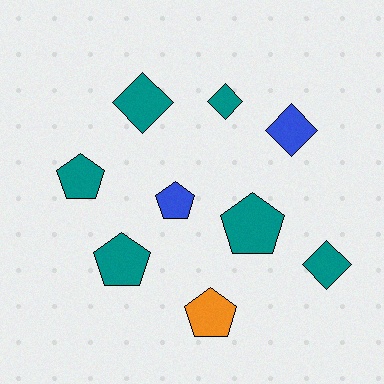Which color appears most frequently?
Teal, with 6 objects.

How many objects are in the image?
There are 9 objects.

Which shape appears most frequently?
Pentagon, with 5 objects.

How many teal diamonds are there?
There are 3 teal diamonds.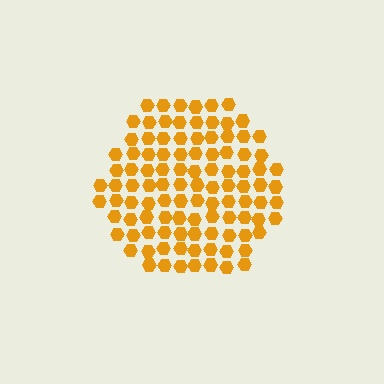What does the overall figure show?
The overall figure shows a hexagon.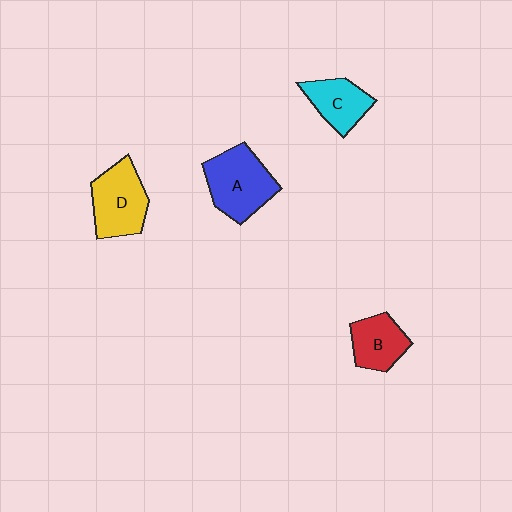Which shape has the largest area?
Shape A (blue).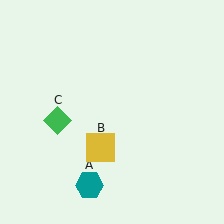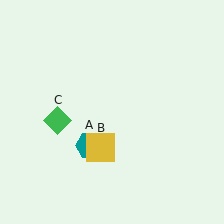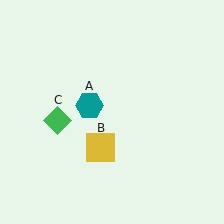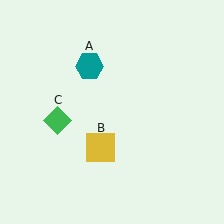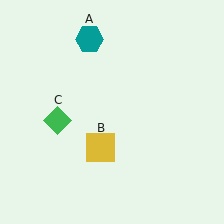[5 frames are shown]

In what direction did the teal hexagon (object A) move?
The teal hexagon (object A) moved up.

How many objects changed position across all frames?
1 object changed position: teal hexagon (object A).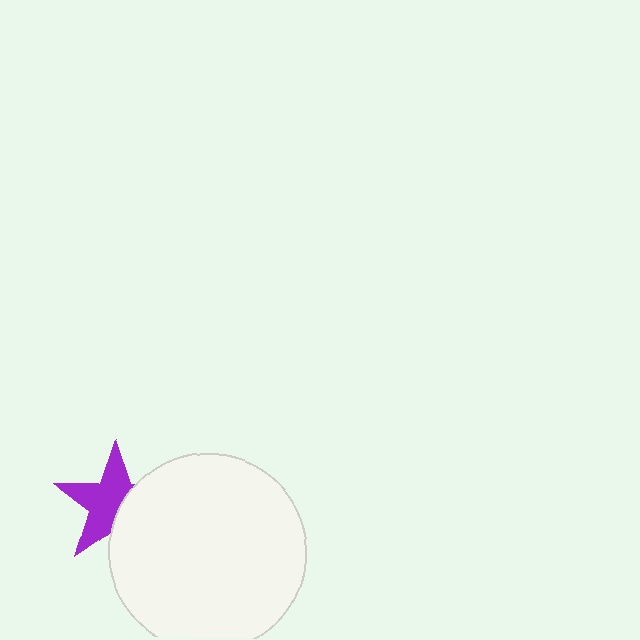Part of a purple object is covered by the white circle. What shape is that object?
It is a star.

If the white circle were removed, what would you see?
You would see the complete purple star.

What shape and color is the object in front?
The object in front is a white circle.